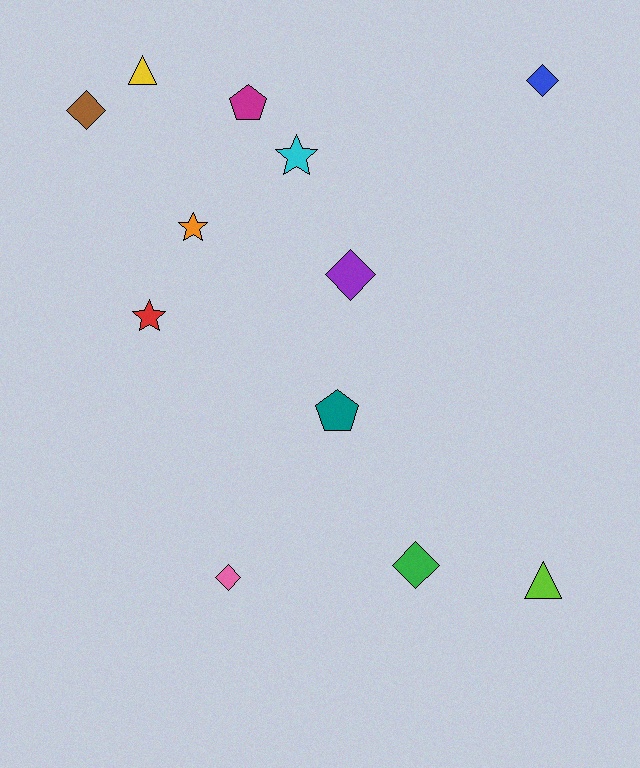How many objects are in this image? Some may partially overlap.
There are 12 objects.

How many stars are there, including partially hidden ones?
There are 3 stars.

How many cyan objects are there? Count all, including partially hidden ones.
There is 1 cyan object.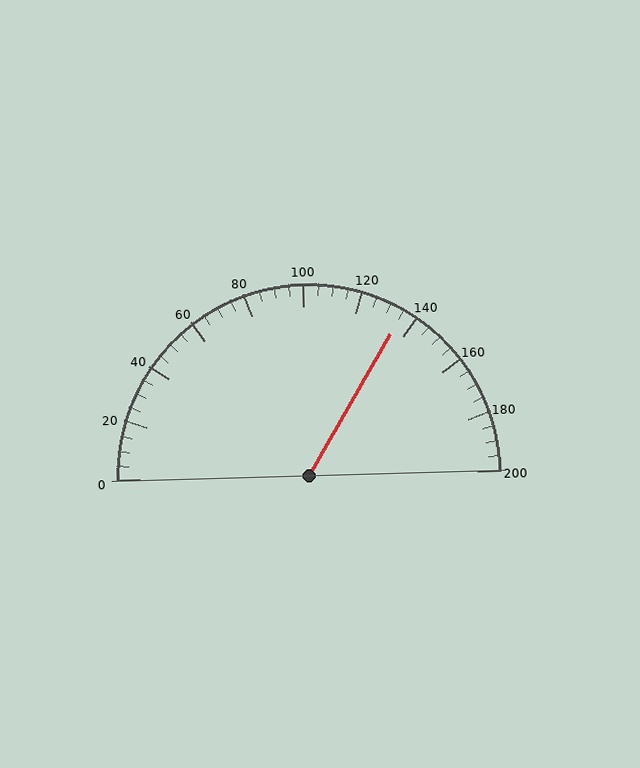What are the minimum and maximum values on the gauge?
The gauge ranges from 0 to 200.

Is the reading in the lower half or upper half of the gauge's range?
The reading is in the upper half of the range (0 to 200).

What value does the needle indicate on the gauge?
The needle indicates approximately 135.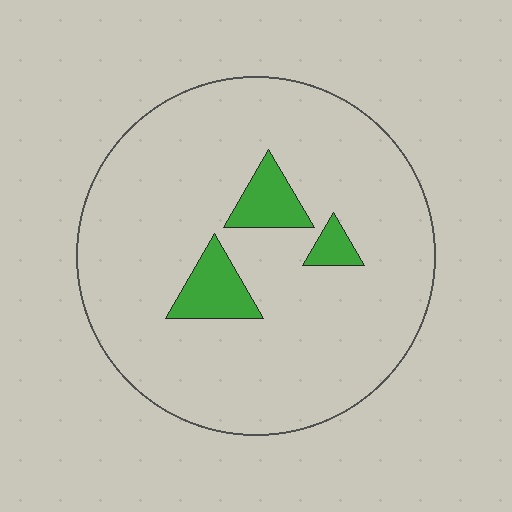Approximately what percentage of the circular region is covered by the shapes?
Approximately 10%.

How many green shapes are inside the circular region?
3.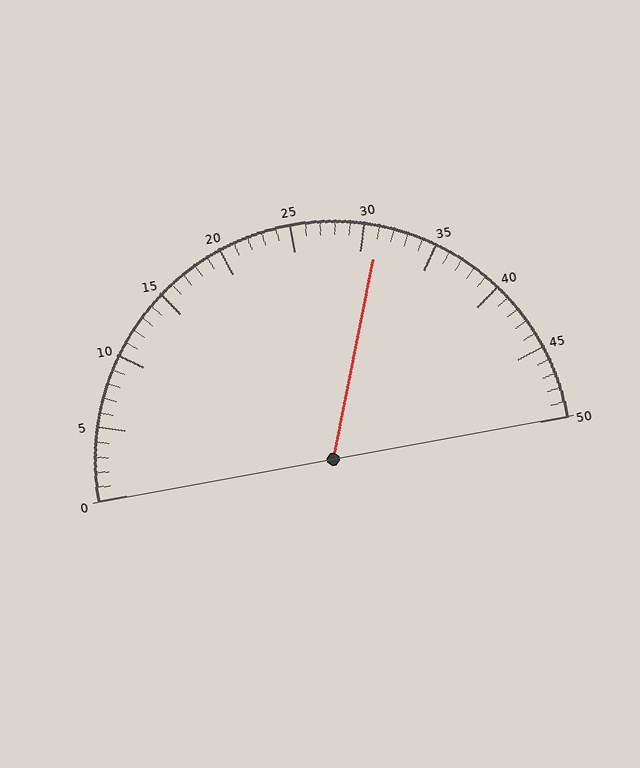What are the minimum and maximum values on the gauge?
The gauge ranges from 0 to 50.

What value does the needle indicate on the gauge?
The needle indicates approximately 31.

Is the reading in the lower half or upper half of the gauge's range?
The reading is in the upper half of the range (0 to 50).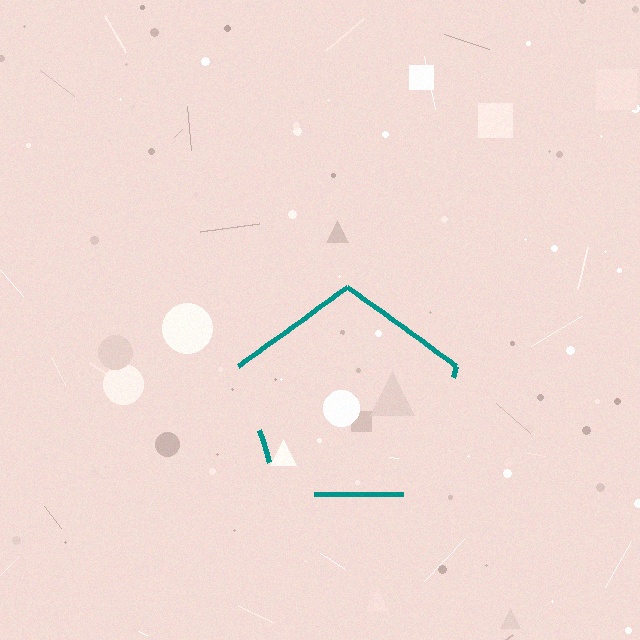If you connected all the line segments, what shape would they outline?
They would outline a pentagon.